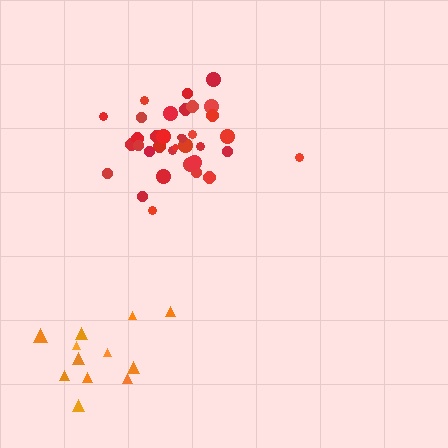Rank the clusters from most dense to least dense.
red, orange.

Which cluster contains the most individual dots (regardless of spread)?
Red (35).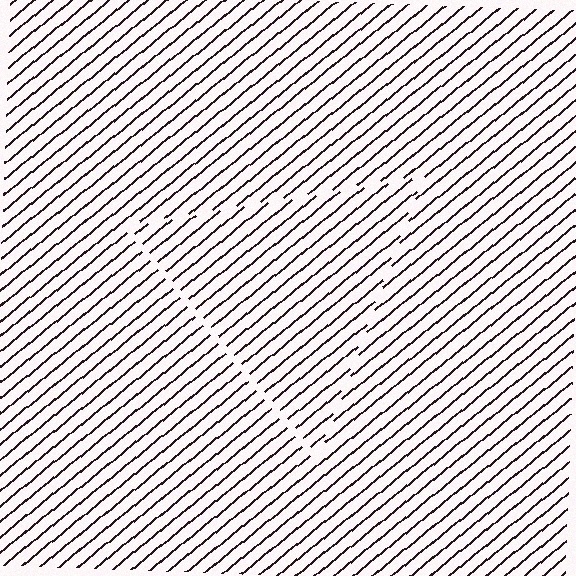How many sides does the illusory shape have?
3 sides — the line-ends trace a triangle.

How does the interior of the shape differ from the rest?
The interior of the shape contains the same grating, shifted by half a period — the contour is defined by the phase discontinuity where line-ends from the inner and outer gratings abut.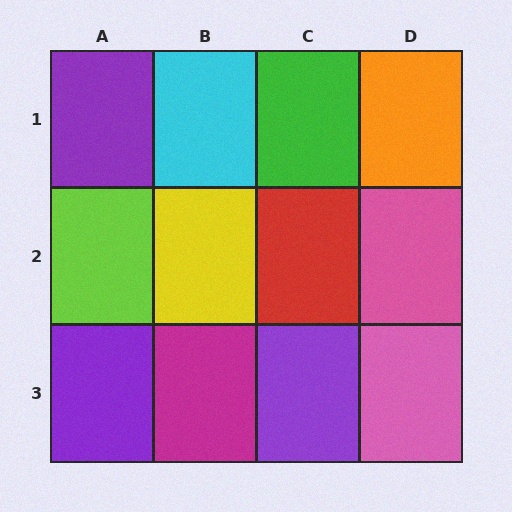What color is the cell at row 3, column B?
Magenta.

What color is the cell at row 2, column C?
Red.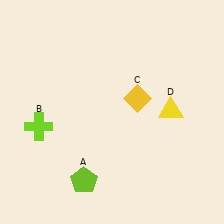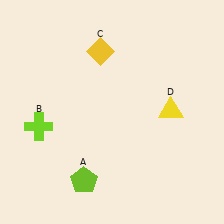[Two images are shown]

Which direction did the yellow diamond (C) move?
The yellow diamond (C) moved up.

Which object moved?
The yellow diamond (C) moved up.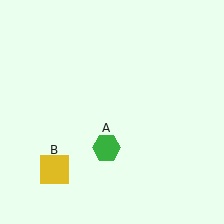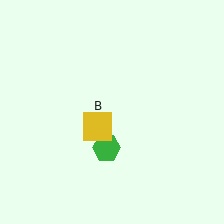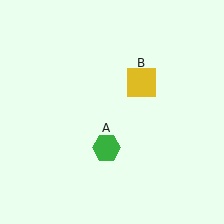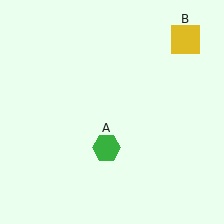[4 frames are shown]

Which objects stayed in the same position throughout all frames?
Green hexagon (object A) remained stationary.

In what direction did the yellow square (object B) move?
The yellow square (object B) moved up and to the right.